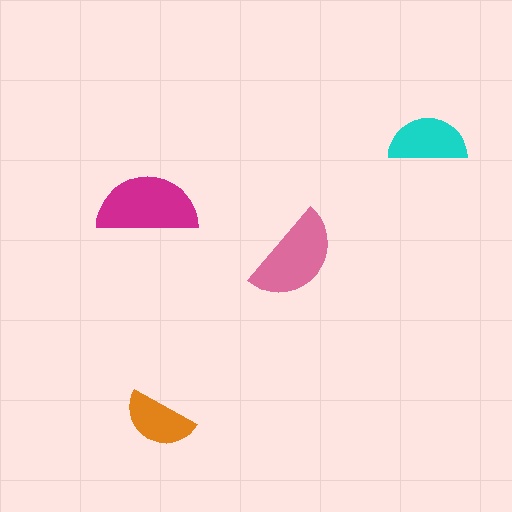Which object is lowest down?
The orange semicircle is bottommost.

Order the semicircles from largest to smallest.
the magenta one, the pink one, the cyan one, the orange one.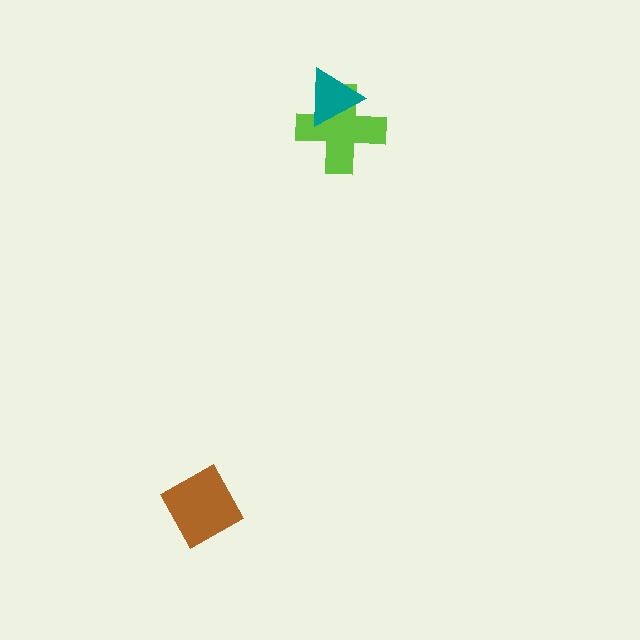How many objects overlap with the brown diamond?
0 objects overlap with the brown diamond.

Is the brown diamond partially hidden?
No, no other shape covers it.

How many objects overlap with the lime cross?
1 object overlaps with the lime cross.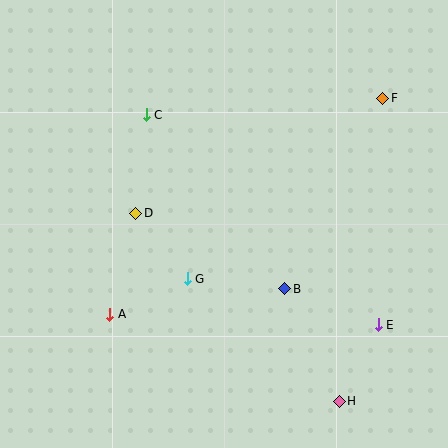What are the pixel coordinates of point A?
Point A is at (110, 314).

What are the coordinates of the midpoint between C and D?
The midpoint between C and D is at (141, 164).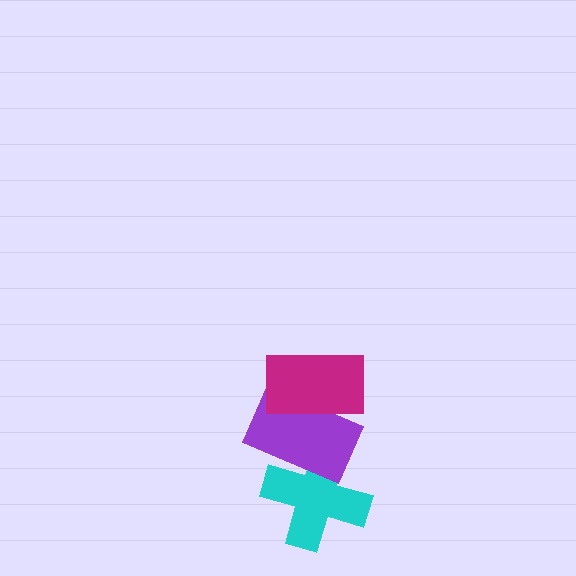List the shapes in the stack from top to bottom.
From top to bottom: the magenta rectangle, the purple rectangle, the cyan cross.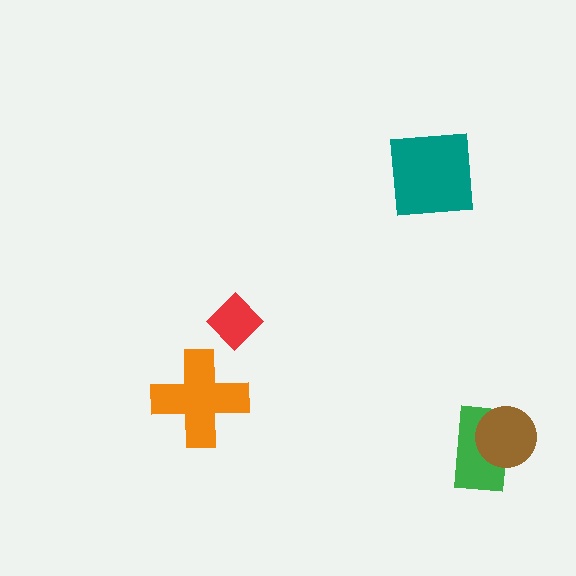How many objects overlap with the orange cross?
0 objects overlap with the orange cross.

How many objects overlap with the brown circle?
1 object overlaps with the brown circle.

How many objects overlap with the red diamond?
0 objects overlap with the red diamond.